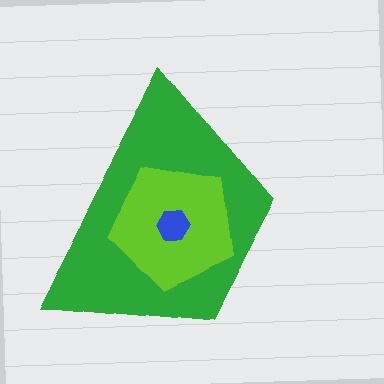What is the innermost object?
The blue hexagon.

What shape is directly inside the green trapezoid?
The lime pentagon.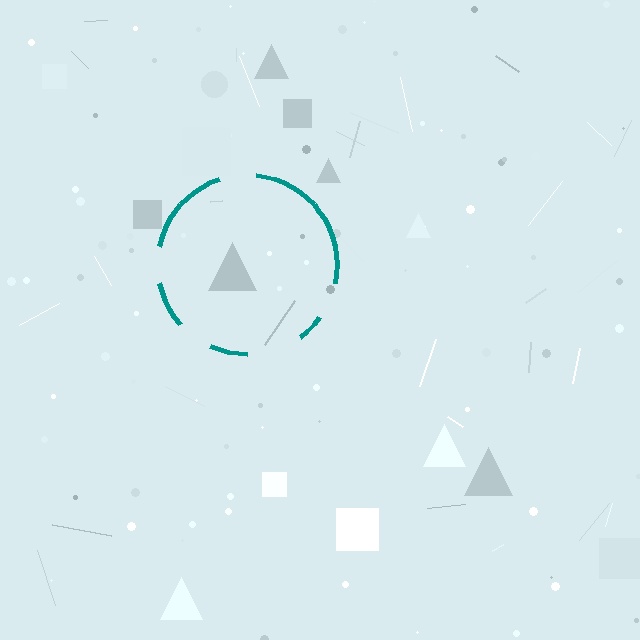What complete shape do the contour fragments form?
The contour fragments form a circle.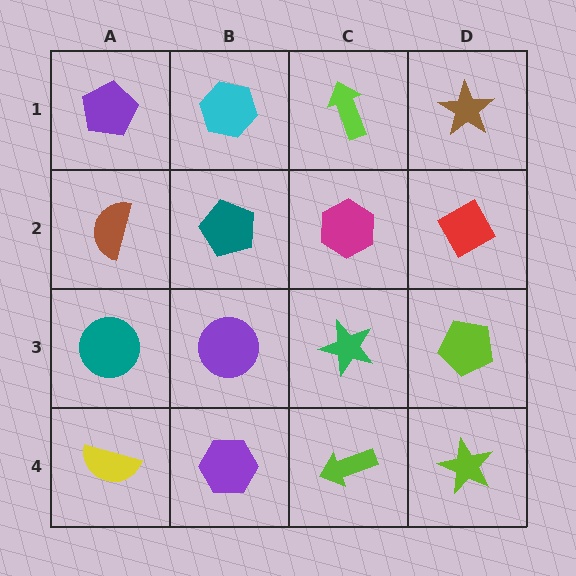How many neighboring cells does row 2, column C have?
4.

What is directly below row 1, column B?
A teal pentagon.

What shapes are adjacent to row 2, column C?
A lime arrow (row 1, column C), a green star (row 3, column C), a teal pentagon (row 2, column B), a red diamond (row 2, column D).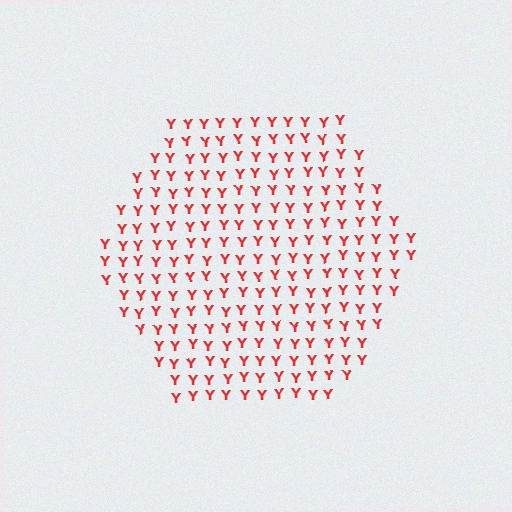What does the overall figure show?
The overall figure shows a hexagon.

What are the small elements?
The small elements are letter Y's.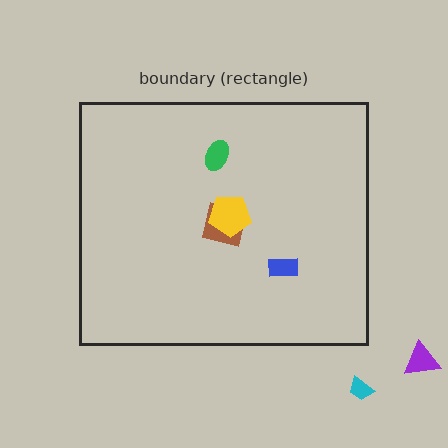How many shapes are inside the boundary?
4 inside, 2 outside.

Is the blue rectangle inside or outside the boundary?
Inside.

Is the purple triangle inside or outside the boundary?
Outside.